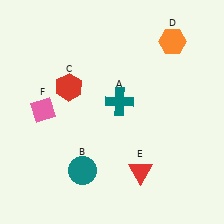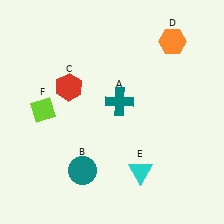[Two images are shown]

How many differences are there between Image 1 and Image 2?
There are 2 differences between the two images.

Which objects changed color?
E changed from red to cyan. F changed from pink to lime.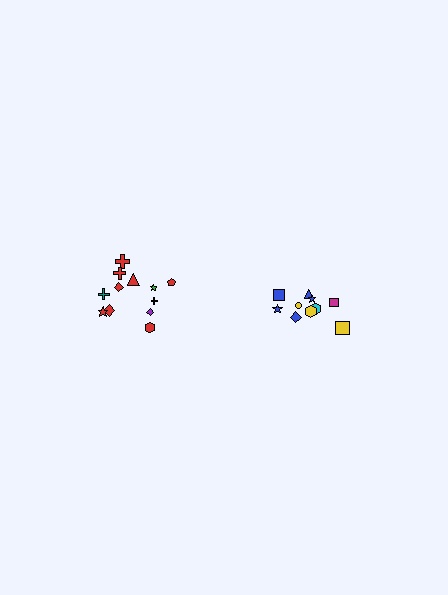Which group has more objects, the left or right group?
The left group.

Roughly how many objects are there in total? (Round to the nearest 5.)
Roughly 20 objects in total.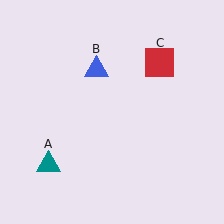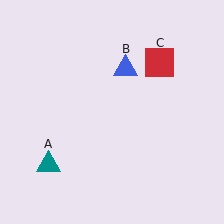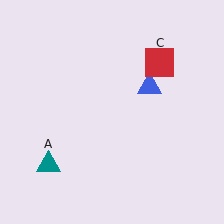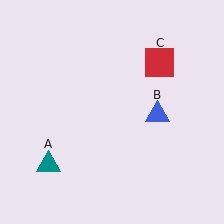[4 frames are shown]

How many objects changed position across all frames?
1 object changed position: blue triangle (object B).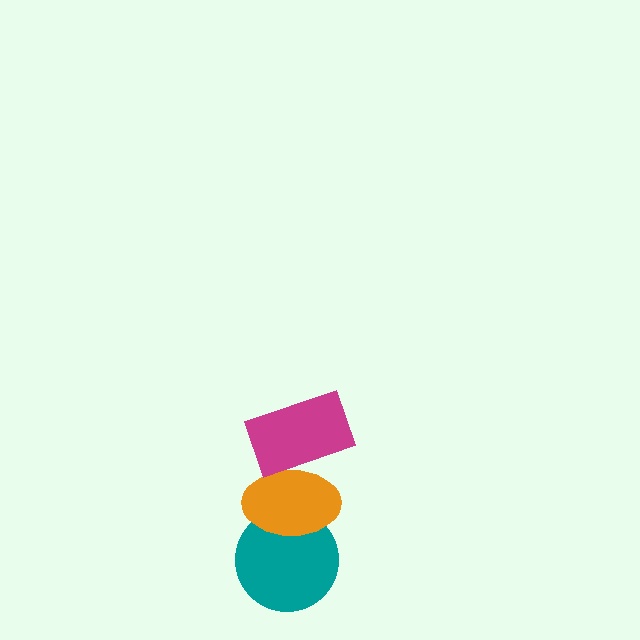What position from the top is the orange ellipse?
The orange ellipse is 2nd from the top.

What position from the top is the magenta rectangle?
The magenta rectangle is 1st from the top.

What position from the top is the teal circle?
The teal circle is 3rd from the top.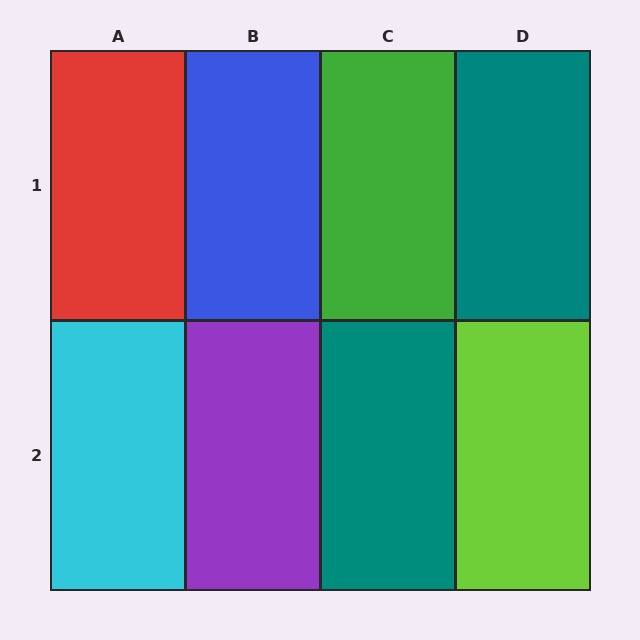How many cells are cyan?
1 cell is cyan.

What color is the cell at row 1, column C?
Green.